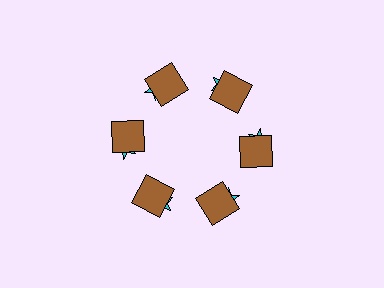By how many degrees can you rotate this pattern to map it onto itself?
The pattern maps onto itself every 60 degrees of rotation.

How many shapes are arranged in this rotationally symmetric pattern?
There are 12 shapes, arranged in 6 groups of 2.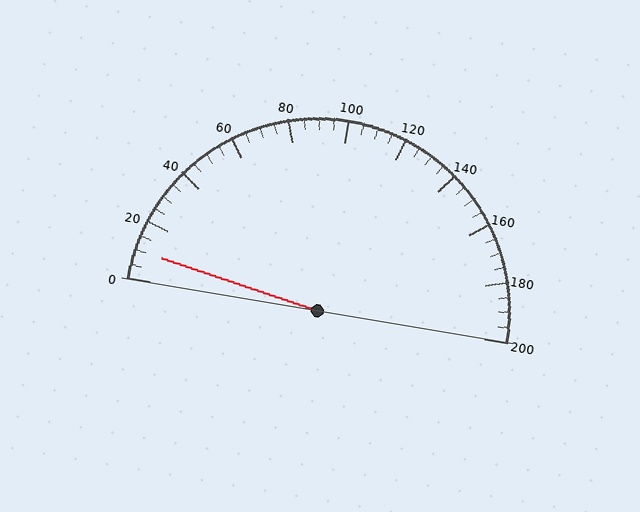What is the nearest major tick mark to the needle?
The nearest major tick mark is 0.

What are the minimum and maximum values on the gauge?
The gauge ranges from 0 to 200.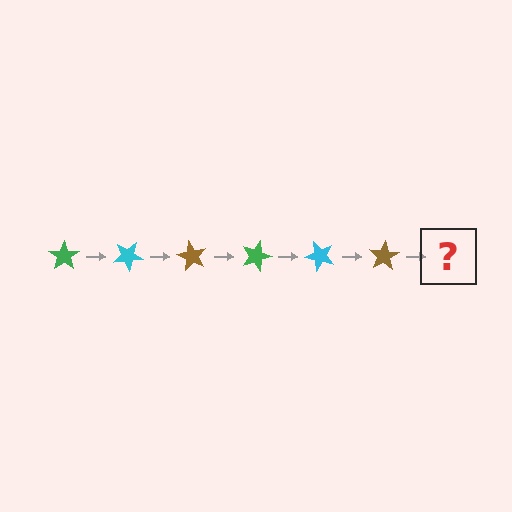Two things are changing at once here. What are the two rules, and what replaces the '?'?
The two rules are that it rotates 30 degrees each step and the color cycles through green, cyan, and brown. The '?' should be a green star, rotated 180 degrees from the start.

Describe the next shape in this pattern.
It should be a green star, rotated 180 degrees from the start.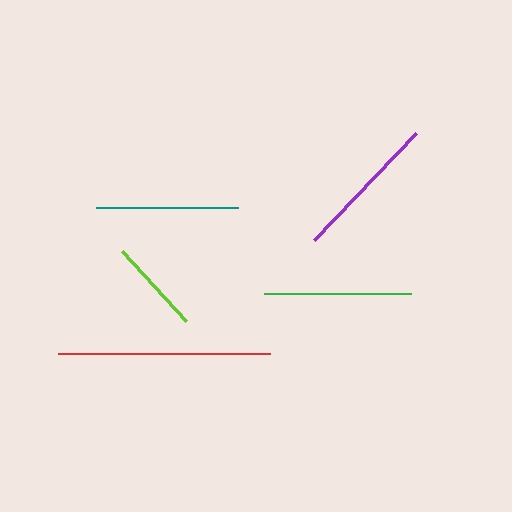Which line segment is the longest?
The red line is the longest at approximately 212 pixels.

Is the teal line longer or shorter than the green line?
The green line is longer than the teal line.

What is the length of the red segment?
The red segment is approximately 212 pixels long.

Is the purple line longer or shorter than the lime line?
The purple line is longer than the lime line.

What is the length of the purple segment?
The purple segment is approximately 147 pixels long.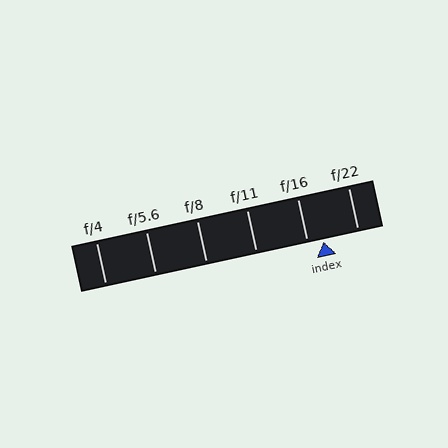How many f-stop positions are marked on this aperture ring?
There are 6 f-stop positions marked.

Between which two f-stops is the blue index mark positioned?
The index mark is between f/16 and f/22.